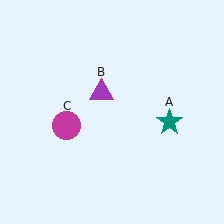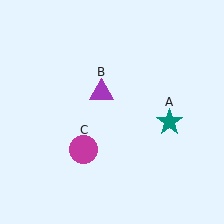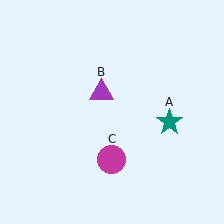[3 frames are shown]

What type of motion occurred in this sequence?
The magenta circle (object C) rotated counterclockwise around the center of the scene.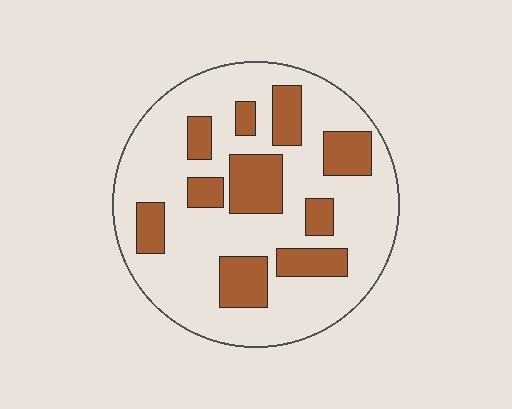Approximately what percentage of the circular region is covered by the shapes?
Approximately 25%.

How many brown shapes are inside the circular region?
10.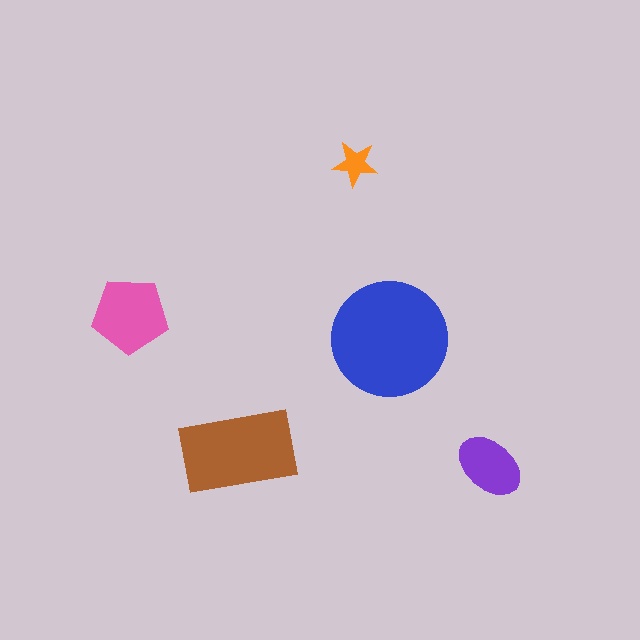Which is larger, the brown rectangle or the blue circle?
The blue circle.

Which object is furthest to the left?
The pink pentagon is leftmost.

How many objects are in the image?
There are 5 objects in the image.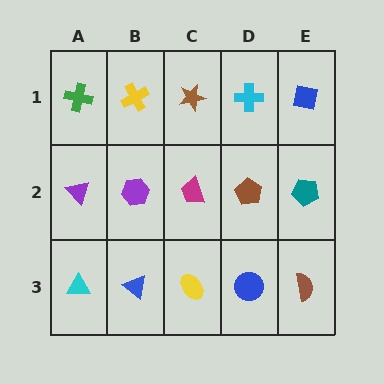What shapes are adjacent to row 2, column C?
A brown star (row 1, column C), a yellow ellipse (row 3, column C), a purple hexagon (row 2, column B), a brown pentagon (row 2, column D).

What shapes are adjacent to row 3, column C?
A magenta trapezoid (row 2, column C), a blue triangle (row 3, column B), a blue circle (row 3, column D).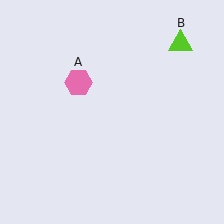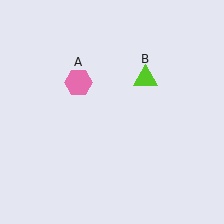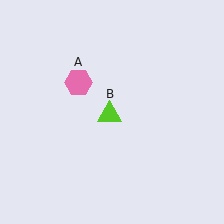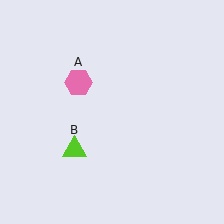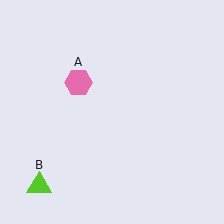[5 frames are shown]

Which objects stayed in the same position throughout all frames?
Pink hexagon (object A) remained stationary.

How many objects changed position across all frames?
1 object changed position: lime triangle (object B).